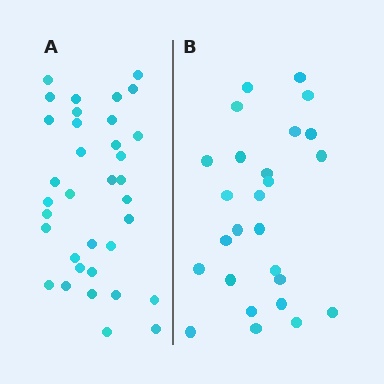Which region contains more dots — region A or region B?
Region A (the left region) has more dots.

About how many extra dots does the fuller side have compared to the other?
Region A has roughly 8 or so more dots than region B.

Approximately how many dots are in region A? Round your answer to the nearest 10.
About 40 dots. (The exact count is 35, which rounds to 40.)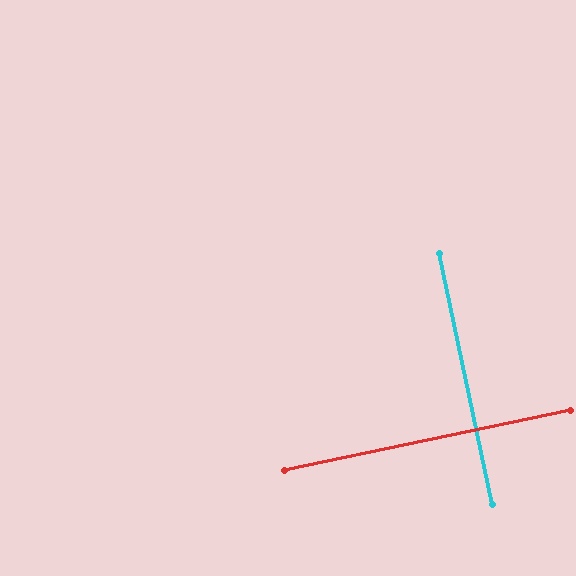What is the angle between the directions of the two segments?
Approximately 90 degrees.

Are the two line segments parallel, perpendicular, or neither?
Perpendicular — they meet at approximately 90°.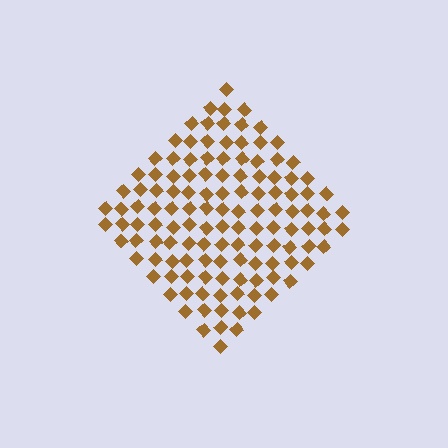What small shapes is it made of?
It is made of small diamonds.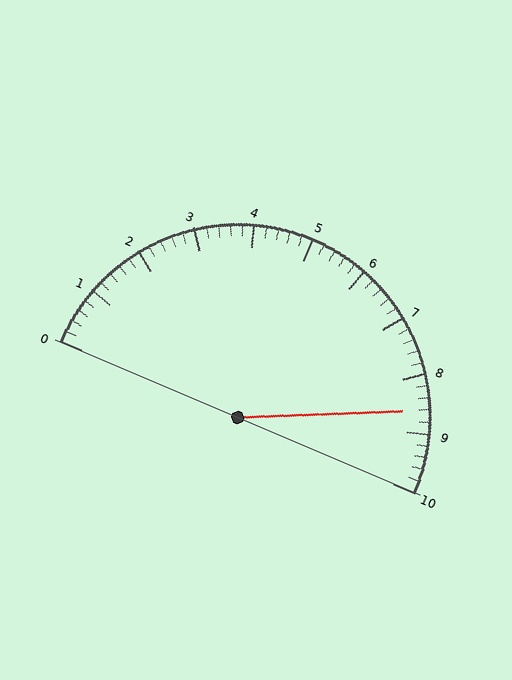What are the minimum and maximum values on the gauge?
The gauge ranges from 0 to 10.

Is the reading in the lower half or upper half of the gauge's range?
The reading is in the upper half of the range (0 to 10).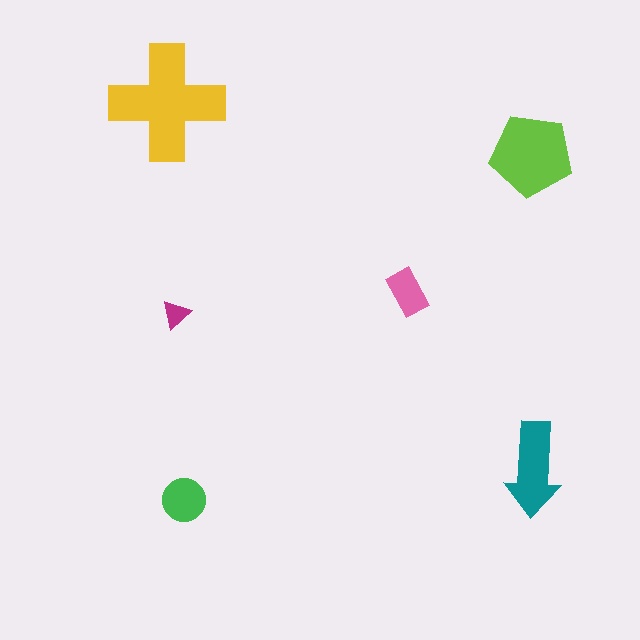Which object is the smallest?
The magenta triangle.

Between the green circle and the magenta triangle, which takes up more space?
The green circle.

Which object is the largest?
The yellow cross.